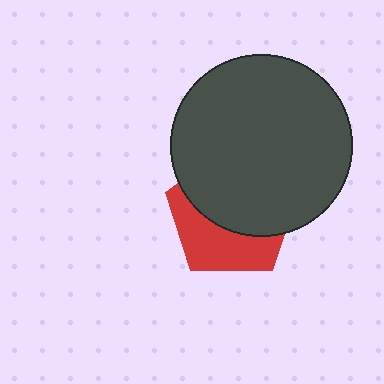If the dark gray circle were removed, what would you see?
You would see the complete red pentagon.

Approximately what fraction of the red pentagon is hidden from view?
Roughly 59% of the red pentagon is hidden behind the dark gray circle.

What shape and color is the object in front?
The object in front is a dark gray circle.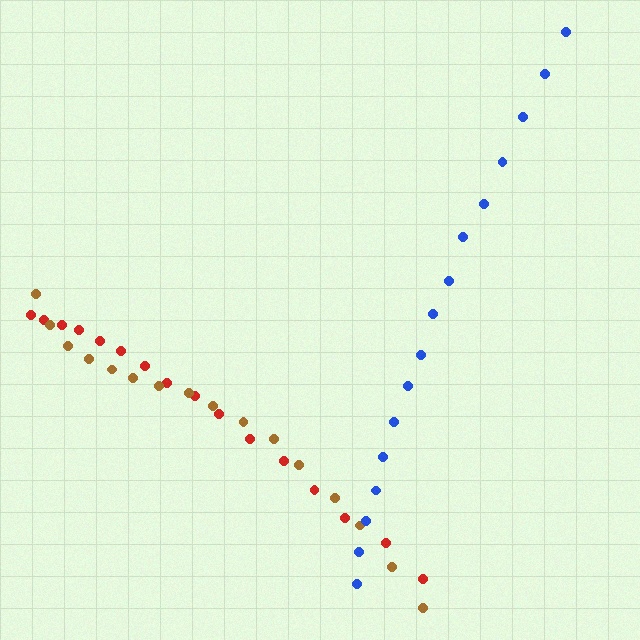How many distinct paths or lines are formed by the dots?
There are 3 distinct paths.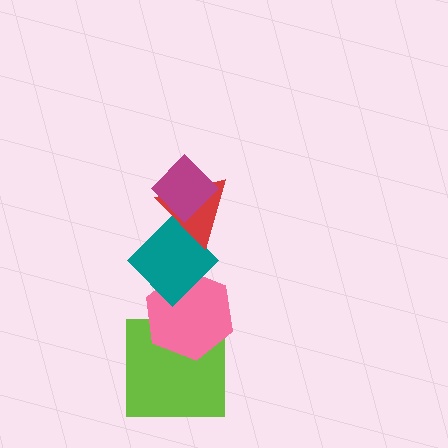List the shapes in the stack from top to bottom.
From top to bottom: the magenta diamond, the red triangle, the teal diamond, the pink hexagon, the lime square.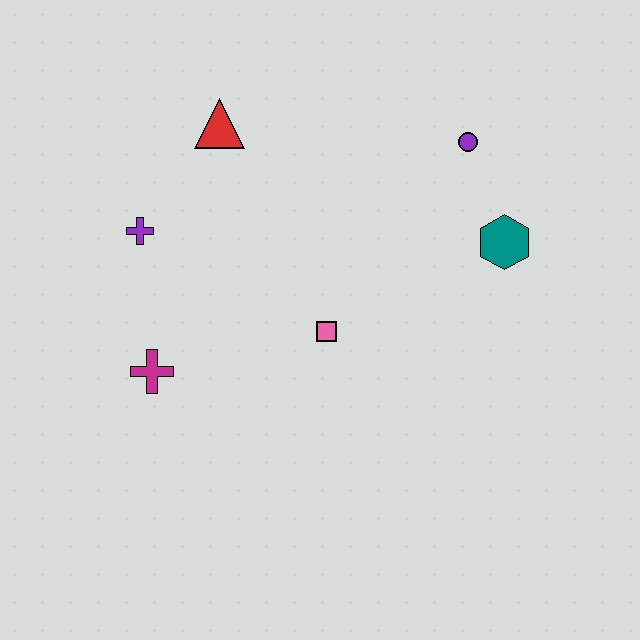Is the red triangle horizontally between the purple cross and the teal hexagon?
Yes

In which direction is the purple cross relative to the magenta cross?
The purple cross is above the magenta cross.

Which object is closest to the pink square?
The magenta cross is closest to the pink square.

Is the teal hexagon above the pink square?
Yes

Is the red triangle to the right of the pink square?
No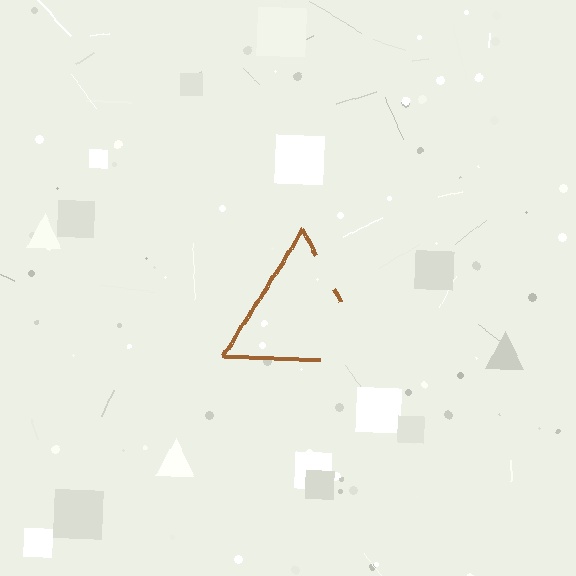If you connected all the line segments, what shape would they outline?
They would outline a triangle.